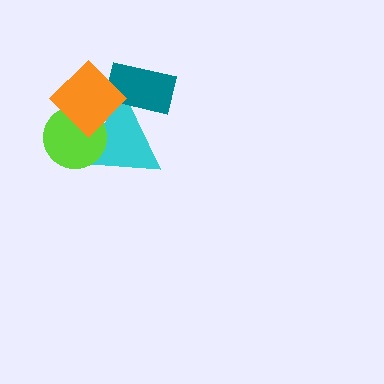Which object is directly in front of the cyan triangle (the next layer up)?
The lime circle is directly in front of the cyan triangle.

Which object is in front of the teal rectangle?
The orange diamond is in front of the teal rectangle.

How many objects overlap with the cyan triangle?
3 objects overlap with the cyan triangle.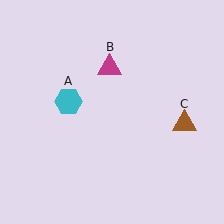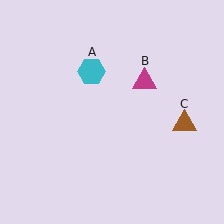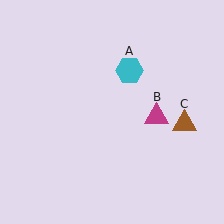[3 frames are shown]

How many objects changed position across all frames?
2 objects changed position: cyan hexagon (object A), magenta triangle (object B).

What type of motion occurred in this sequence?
The cyan hexagon (object A), magenta triangle (object B) rotated clockwise around the center of the scene.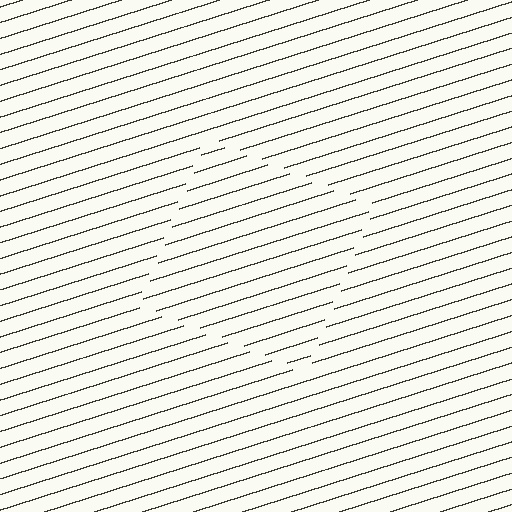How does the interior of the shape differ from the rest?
The interior of the shape contains the same grating, shifted by half a period — the contour is defined by the phase discontinuity where line-ends from the inner and outer gratings abut.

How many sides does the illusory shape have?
4 sides — the line-ends trace a square.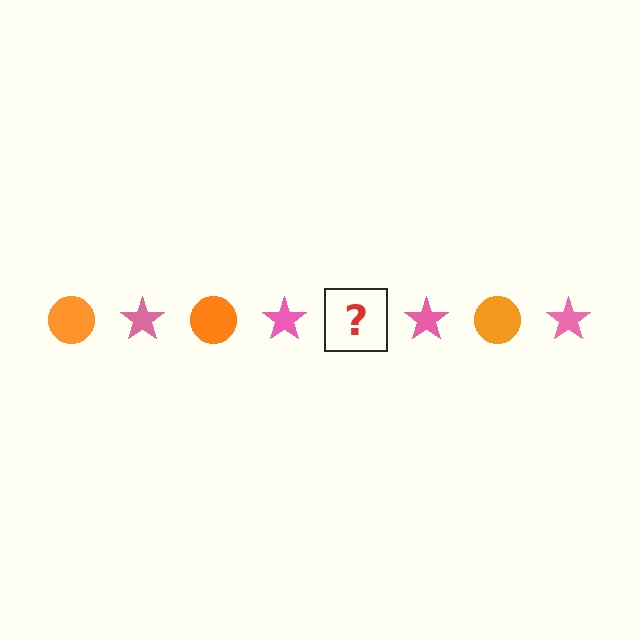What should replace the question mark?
The question mark should be replaced with an orange circle.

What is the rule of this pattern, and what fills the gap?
The rule is that the pattern alternates between orange circle and pink star. The gap should be filled with an orange circle.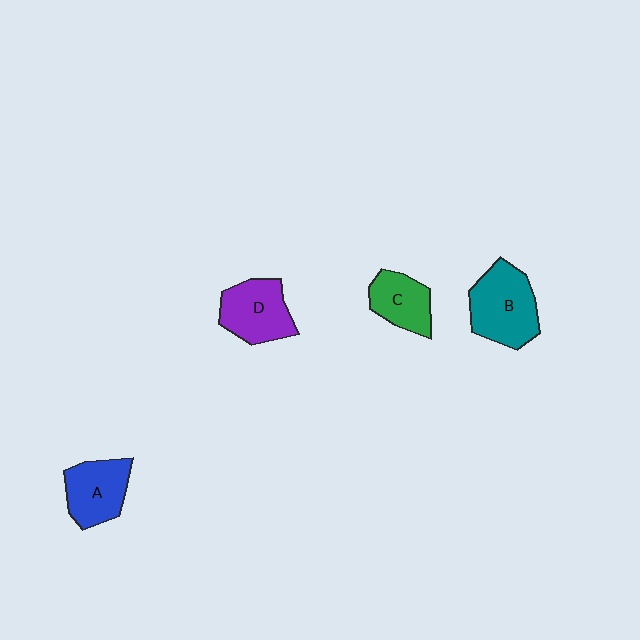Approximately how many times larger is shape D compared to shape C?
Approximately 1.3 times.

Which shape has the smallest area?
Shape C (green).